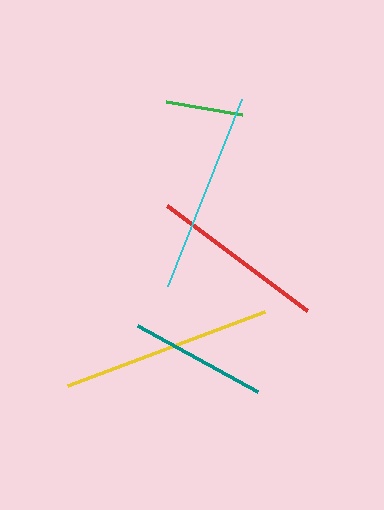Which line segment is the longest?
The yellow line is the longest at approximately 211 pixels.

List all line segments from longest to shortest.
From longest to shortest: yellow, cyan, red, teal, green.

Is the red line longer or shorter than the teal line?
The red line is longer than the teal line.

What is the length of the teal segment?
The teal segment is approximately 137 pixels long.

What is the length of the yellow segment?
The yellow segment is approximately 211 pixels long.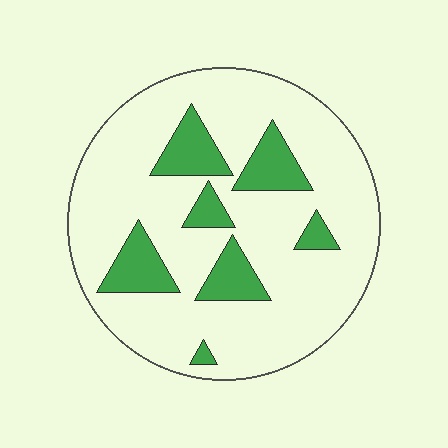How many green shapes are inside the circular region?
7.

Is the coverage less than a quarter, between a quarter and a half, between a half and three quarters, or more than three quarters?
Less than a quarter.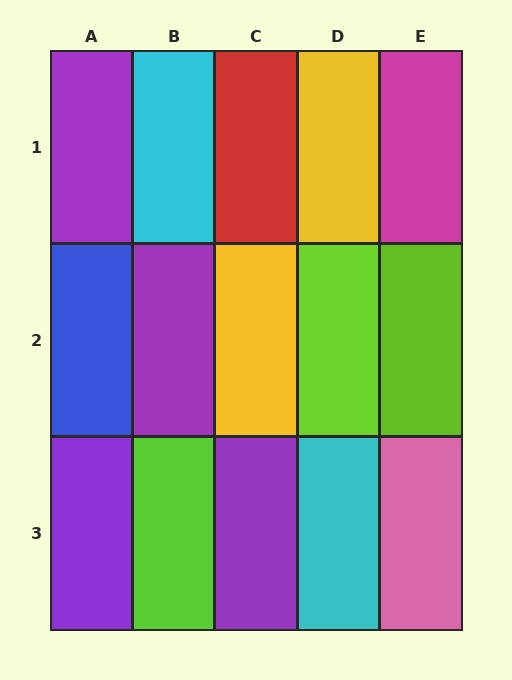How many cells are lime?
3 cells are lime.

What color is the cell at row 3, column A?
Purple.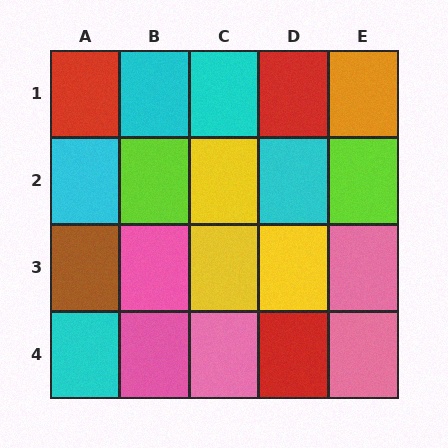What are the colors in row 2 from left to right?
Cyan, lime, yellow, cyan, lime.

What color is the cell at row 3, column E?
Pink.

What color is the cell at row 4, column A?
Cyan.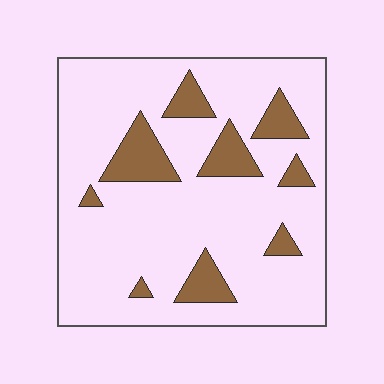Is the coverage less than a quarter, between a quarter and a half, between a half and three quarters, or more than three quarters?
Less than a quarter.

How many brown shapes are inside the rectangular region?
9.